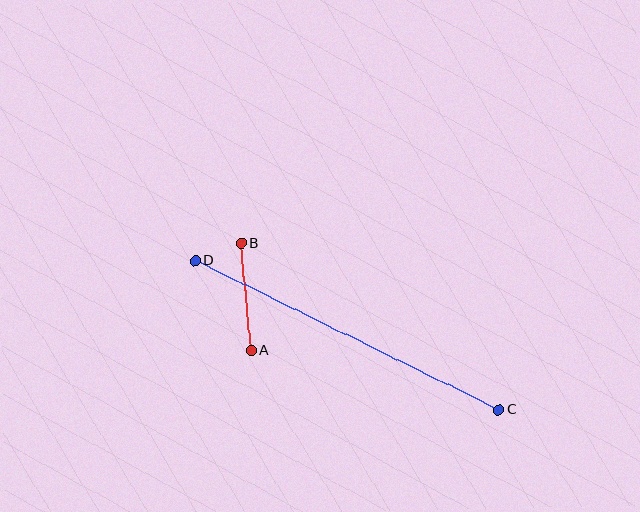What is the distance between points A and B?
The distance is approximately 108 pixels.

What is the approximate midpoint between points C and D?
The midpoint is at approximately (347, 335) pixels.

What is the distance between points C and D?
The distance is approximately 338 pixels.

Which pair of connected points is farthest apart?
Points C and D are farthest apart.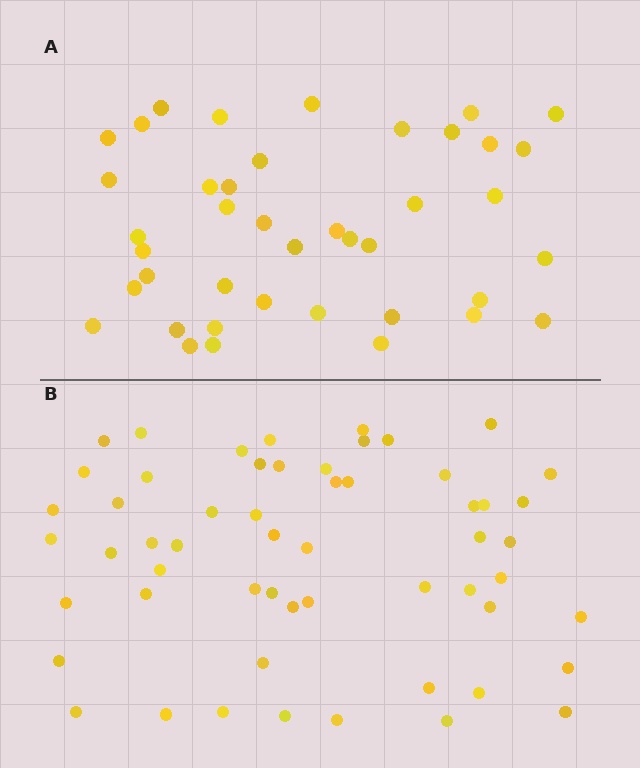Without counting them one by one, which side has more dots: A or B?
Region B (the bottom region) has more dots.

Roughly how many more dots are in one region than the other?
Region B has approximately 15 more dots than region A.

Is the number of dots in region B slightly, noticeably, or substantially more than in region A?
Region B has noticeably more, but not dramatically so. The ratio is roughly 1.4 to 1.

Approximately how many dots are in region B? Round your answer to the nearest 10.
About 60 dots. (The exact count is 56, which rounds to 60.)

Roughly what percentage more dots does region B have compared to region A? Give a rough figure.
About 35% more.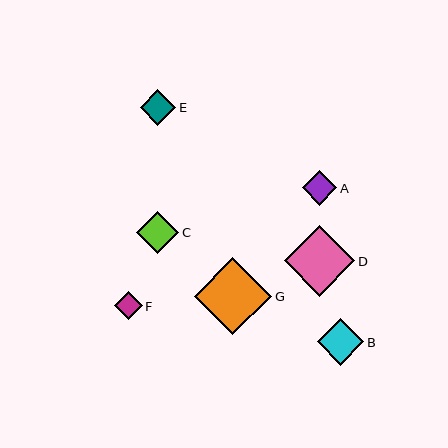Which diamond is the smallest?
Diamond F is the smallest with a size of approximately 28 pixels.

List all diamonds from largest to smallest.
From largest to smallest: G, D, B, C, E, A, F.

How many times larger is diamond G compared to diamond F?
Diamond G is approximately 2.8 times the size of diamond F.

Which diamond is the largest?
Diamond G is the largest with a size of approximately 77 pixels.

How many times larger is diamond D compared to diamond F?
Diamond D is approximately 2.5 times the size of diamond F.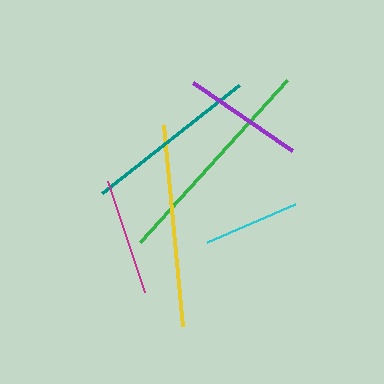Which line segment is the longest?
The green line is the longest at approximately 219 pixels.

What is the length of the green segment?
The green segment is approximately 219 pixels long.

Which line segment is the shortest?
The cyan line is the shortest at approximately 95 pixels.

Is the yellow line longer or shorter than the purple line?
The yellow line is longer than the purple line.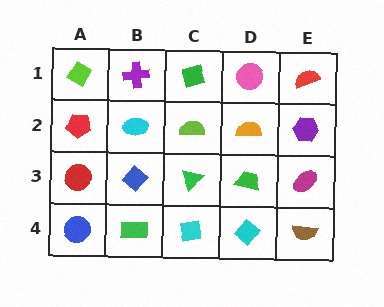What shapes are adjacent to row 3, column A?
A red pentagon (row 2, column A), a blue circle (row 4, column A), a blue diamond (row 3, column B).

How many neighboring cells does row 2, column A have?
3.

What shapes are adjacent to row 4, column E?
A magenta ellipse (row 3, column E), a cyan diamond (row 4, column D).